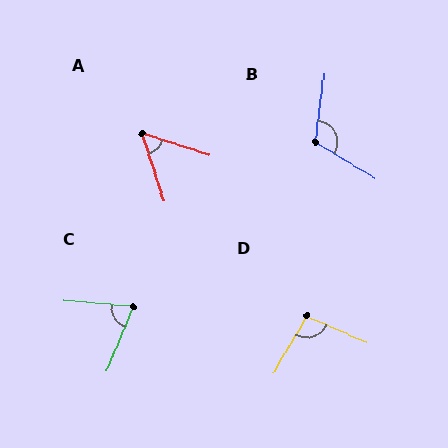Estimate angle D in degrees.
Approximately 97 degrees.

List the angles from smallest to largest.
A (54°), C (73°), D (97°), B (113°).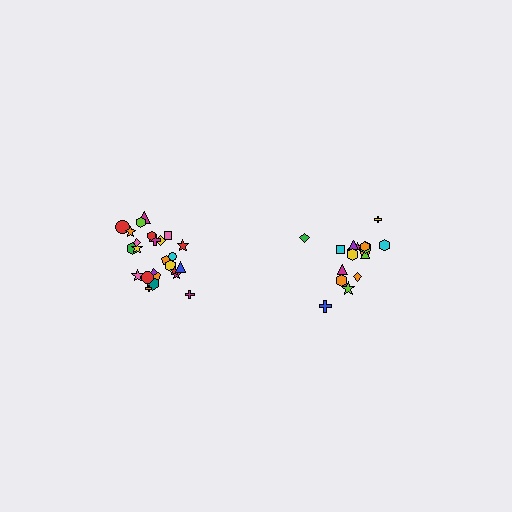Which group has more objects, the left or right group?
The left group.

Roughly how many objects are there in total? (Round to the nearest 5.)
Roughly 45 objects in total.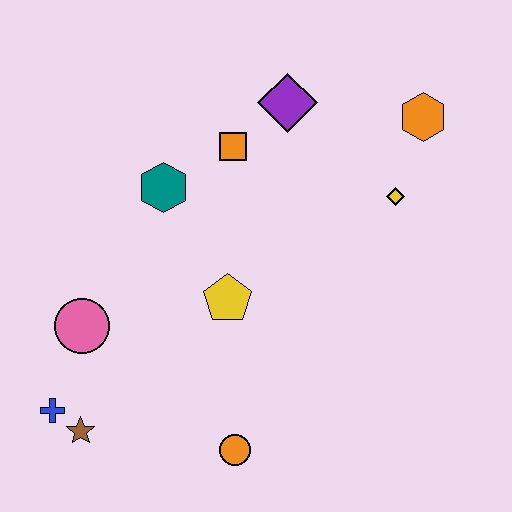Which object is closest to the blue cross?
The brown star is closest to the blue cross.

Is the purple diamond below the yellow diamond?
No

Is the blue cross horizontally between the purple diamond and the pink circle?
No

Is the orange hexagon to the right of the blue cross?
Yes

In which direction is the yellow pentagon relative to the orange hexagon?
The yellow pentagon is to the left of the orange hexagon.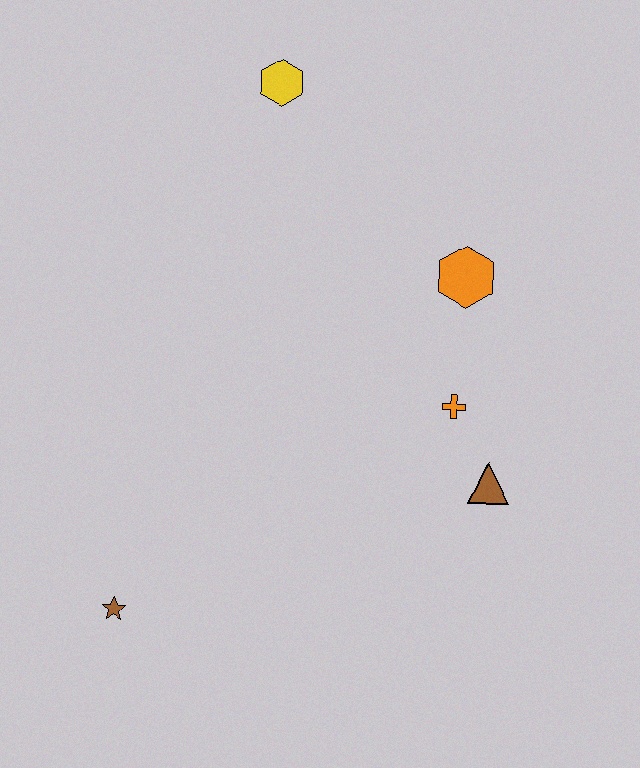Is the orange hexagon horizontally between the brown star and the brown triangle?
Yes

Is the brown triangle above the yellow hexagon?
No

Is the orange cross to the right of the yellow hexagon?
Yes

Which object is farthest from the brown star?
The yellow hexagon is farthest from the brown star.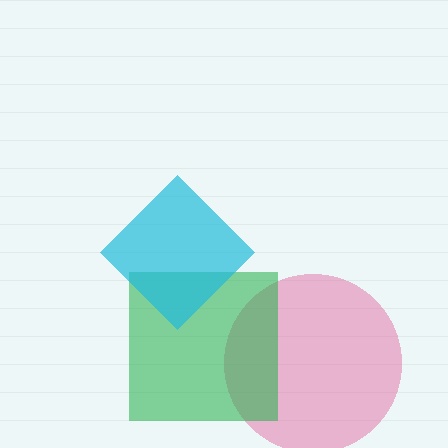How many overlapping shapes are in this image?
There are 3 overlapping shapes in the image.